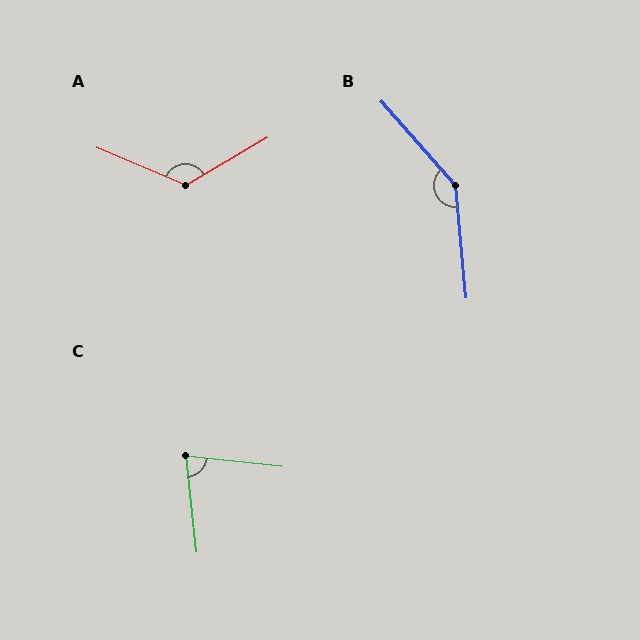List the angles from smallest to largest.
C (78°), A (127°), B (144°).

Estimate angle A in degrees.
Approximately 127 degrees.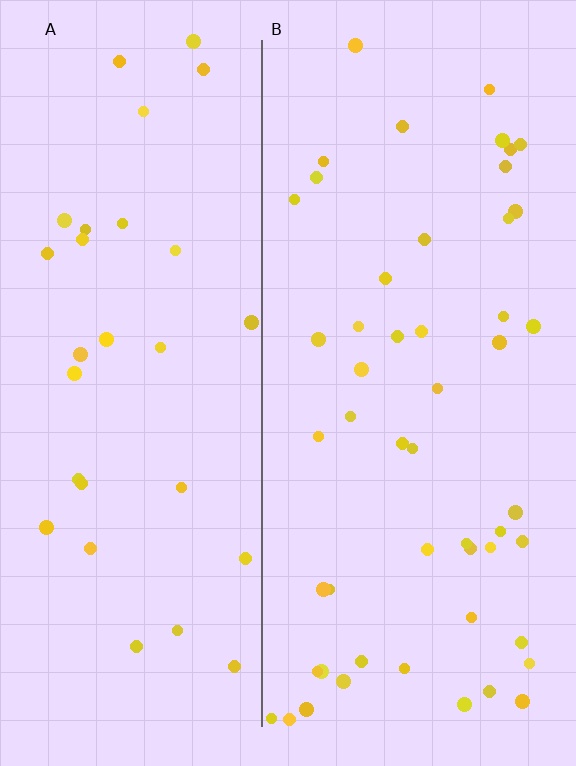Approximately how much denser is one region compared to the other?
Approximately 1.7× — region B over region A.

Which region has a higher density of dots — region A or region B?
B (the right).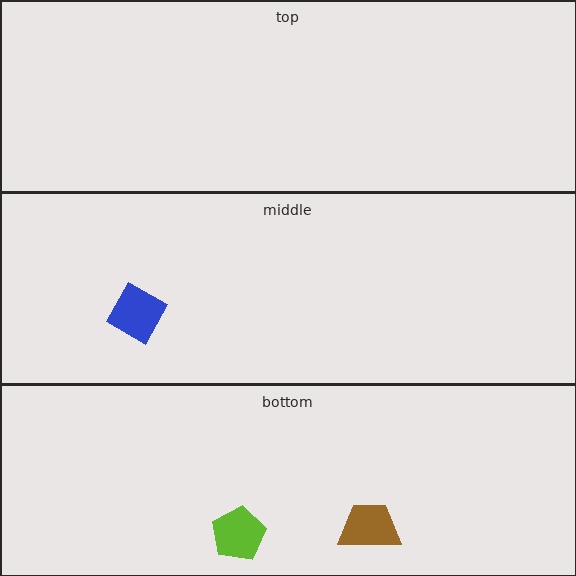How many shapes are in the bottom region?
2.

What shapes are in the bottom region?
The lime pentagon, the brown trapezoid.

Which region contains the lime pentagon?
The bottom region.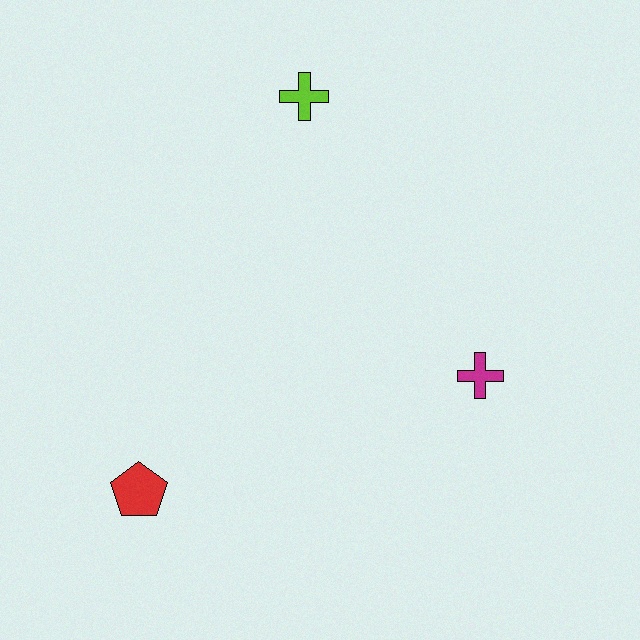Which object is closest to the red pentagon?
The magenta cross is closest to the red pentagon.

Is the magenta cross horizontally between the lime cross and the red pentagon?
No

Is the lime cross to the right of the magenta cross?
No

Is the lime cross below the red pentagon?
No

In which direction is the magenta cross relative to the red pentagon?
The magenta cross is to the right of the red pentagon.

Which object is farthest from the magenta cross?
The red pentagon is farthest from the magenta cross.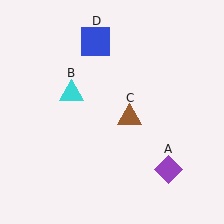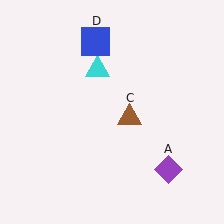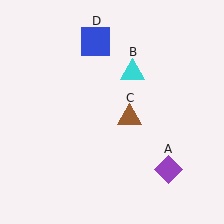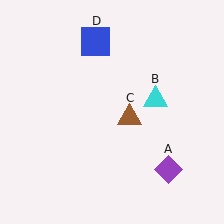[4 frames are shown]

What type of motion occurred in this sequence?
The cyan triangle (object B) rotated clockwise around the center of the scene.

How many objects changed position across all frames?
1 object changed position: cyan triangle (object B).